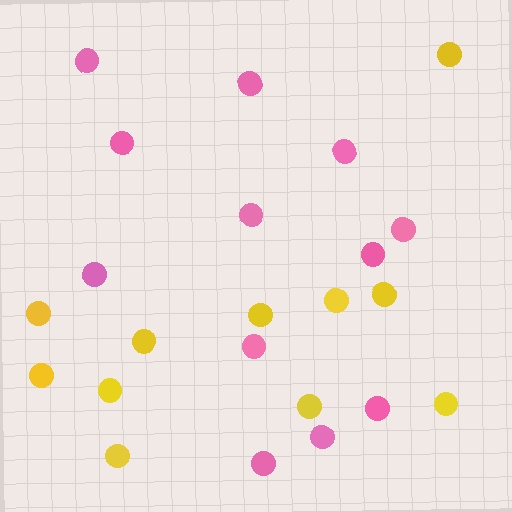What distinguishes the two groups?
There are 2 groups: one group of pink circles (12) and one group of yellow circles (11).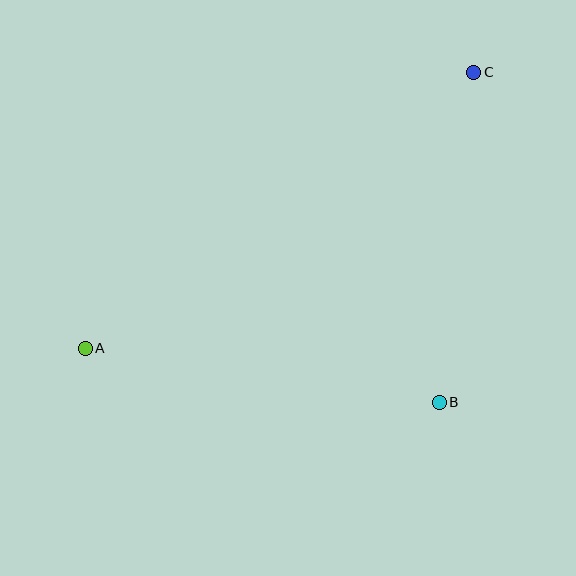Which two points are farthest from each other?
Points A and C are farthest from each other.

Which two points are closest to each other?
Points B and C are closest to each other.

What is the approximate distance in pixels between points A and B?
The distance between A and B is approximately 358 pixels.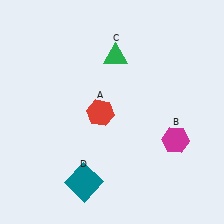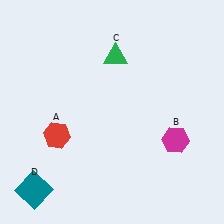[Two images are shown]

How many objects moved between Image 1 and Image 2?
2 objects moved between the two images.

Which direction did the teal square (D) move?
The teal square (D) moved left.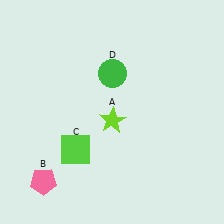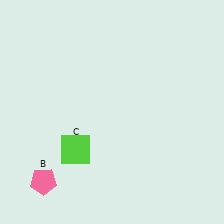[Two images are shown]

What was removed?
The lime star (A), the green circle (D) were removed in Image 2.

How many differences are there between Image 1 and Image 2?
There are 2 differences between the two images.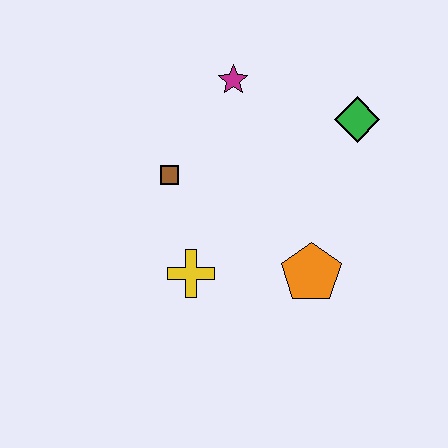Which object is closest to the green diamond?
The magenta star is closest to the green diamond.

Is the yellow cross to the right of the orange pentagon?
No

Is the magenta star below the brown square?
No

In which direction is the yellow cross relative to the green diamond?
The yellow cross is to the left of the green diamond.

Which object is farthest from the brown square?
The green diamond is farthest from the brown square.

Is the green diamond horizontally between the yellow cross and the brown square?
No